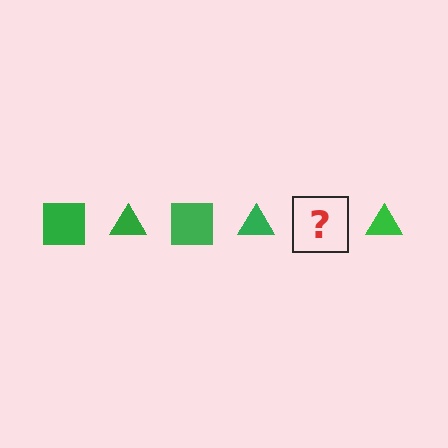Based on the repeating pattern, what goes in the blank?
The blank should be a green square.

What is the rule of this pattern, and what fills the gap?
The rule is that the pattern cycles through square, triangle shapes in green. The gap should be filled with a green square.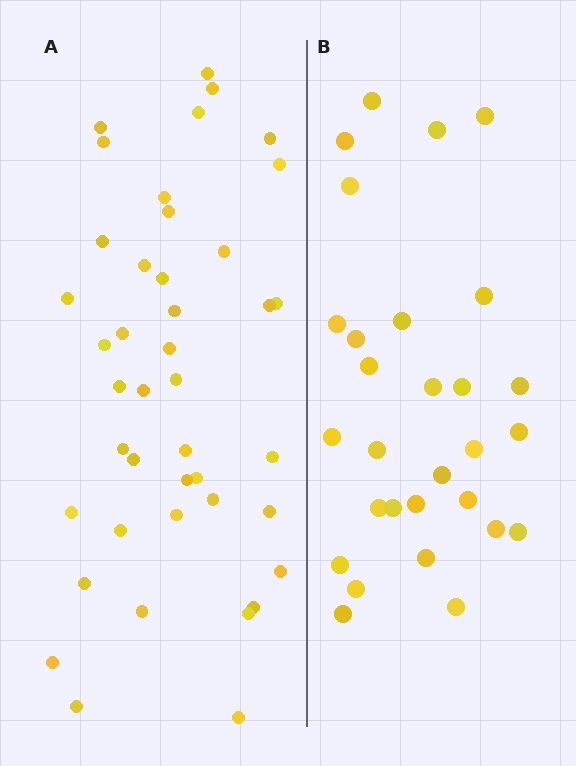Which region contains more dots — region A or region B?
Region A (the left region) has more dots.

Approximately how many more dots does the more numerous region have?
Region A has approximately 15 more dots than region B.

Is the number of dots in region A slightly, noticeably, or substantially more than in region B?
Region A has noticeably more, but not dramatically so. The ratio is roughly 1.4 to 1.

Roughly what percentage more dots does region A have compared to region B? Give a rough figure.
About 45% more.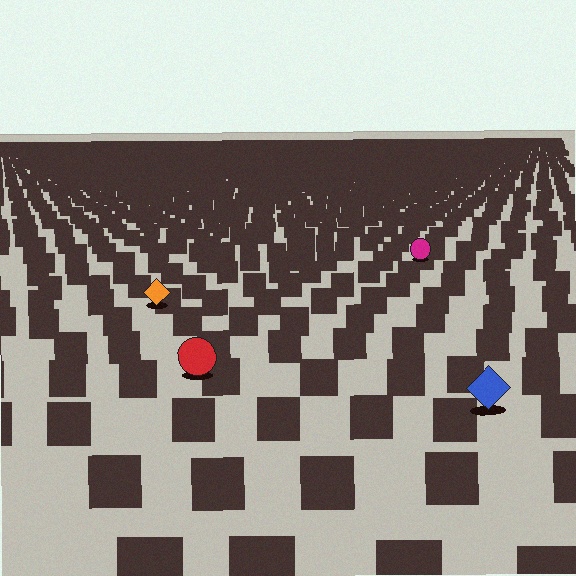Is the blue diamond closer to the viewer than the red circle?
Yes. The blue diamond is closer — you can tell from the texture gradient: the ground texture is coarser near it.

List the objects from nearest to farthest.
From nearest to farthest: the blue diamond, the red circle, the orange diamond, the magenta circle.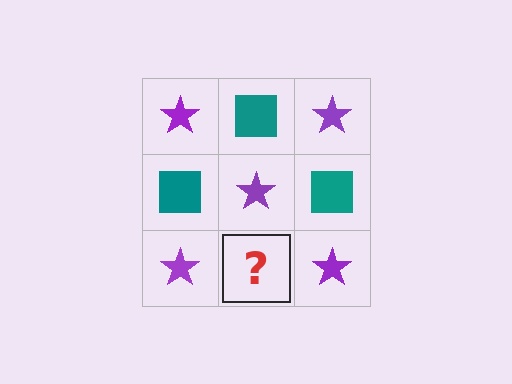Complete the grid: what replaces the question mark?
The question mark should be replaced with a teal square.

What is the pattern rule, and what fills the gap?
The rule is that it alternates purple star and teal square in a checkerboard pattern. The gap should be filled with a teal square.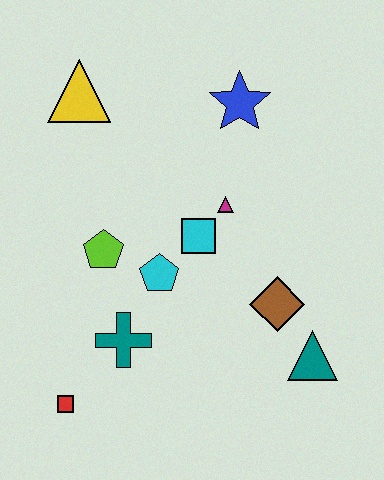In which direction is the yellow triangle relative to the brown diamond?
The yellow triangle is above the brown diamond.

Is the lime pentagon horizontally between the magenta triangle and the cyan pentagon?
No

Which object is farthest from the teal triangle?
The yellow triangle is farthest from the teal triangle.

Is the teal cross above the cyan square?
No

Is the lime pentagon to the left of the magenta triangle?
Yes